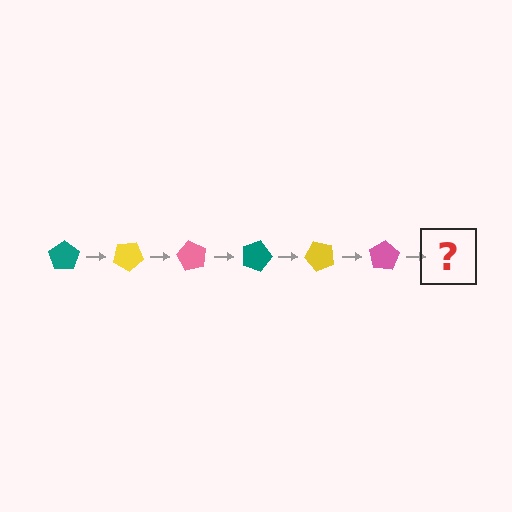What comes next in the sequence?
The next element should be a teal pentagon, rotated 180 degrees from the start.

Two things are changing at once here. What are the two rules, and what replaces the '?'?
The two rules are that it rotates 30 degrees each step and the color cycles through teal, yellow, and pink. The '?' should be a teal pentagon, rotated 180 degrees from the start.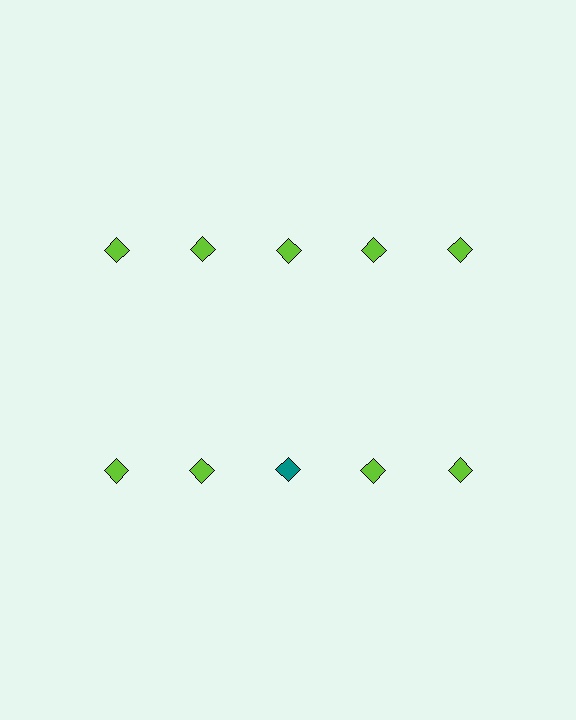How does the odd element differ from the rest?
It has a different color: teal instead of lime.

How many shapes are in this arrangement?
There are 10 shapes arranged in a grid pattern.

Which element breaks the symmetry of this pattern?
The teal diamond in the second row, center column breaks the symmetry. All other shapes are lime diamonds.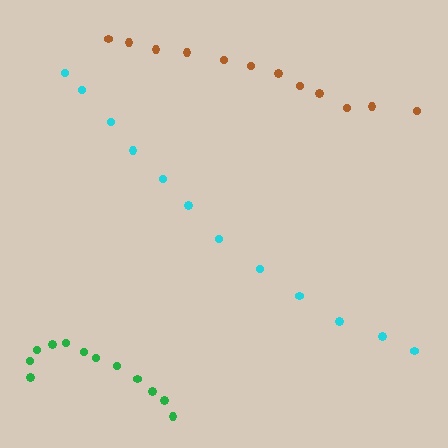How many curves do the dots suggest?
There are 3 distinct paths.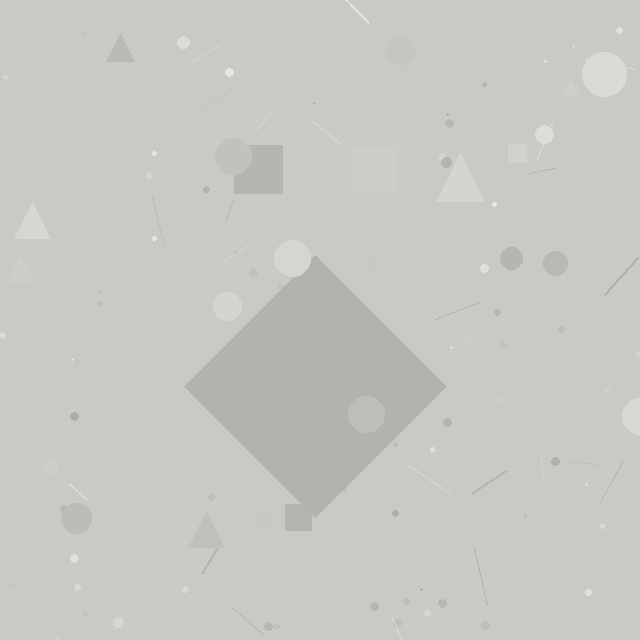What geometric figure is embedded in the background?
A diamond is embedded in the background.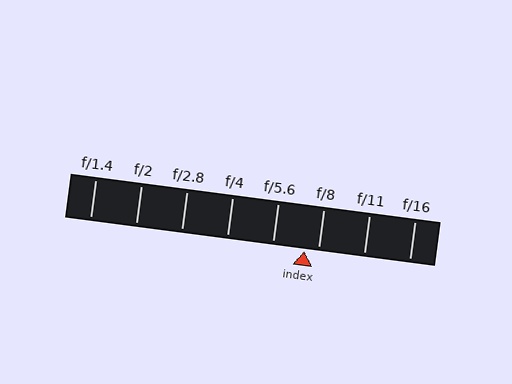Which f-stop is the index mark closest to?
The index mark is closest to f/8.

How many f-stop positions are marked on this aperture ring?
There are 8 f-stop positions marked.